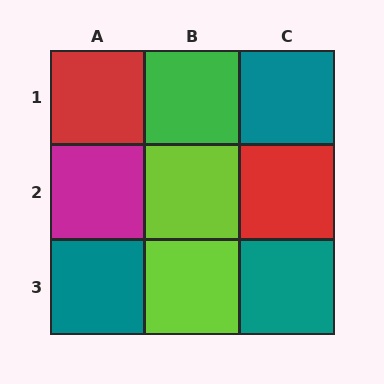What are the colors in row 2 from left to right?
Magenta, lime, red.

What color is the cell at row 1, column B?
Green.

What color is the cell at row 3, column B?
Lime.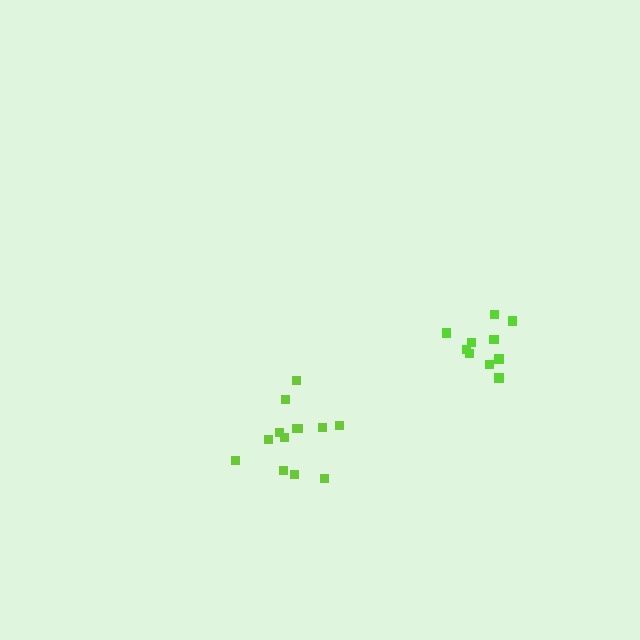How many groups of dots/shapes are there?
There are 2 groups.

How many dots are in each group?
Group 1: 13 dots, Group 2: 10 dots (23 total).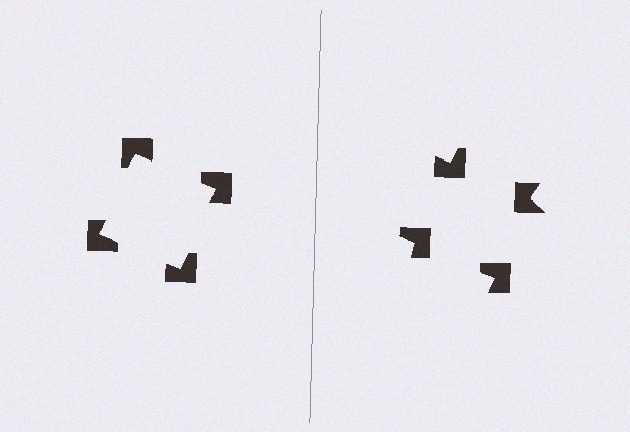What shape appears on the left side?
An illusory square.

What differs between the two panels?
The notched squares are positioned identically on both sides; only the wedge orientations differ. On the left they align to a square; on the right they are misaligned.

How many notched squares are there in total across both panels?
8 — 4 on each side.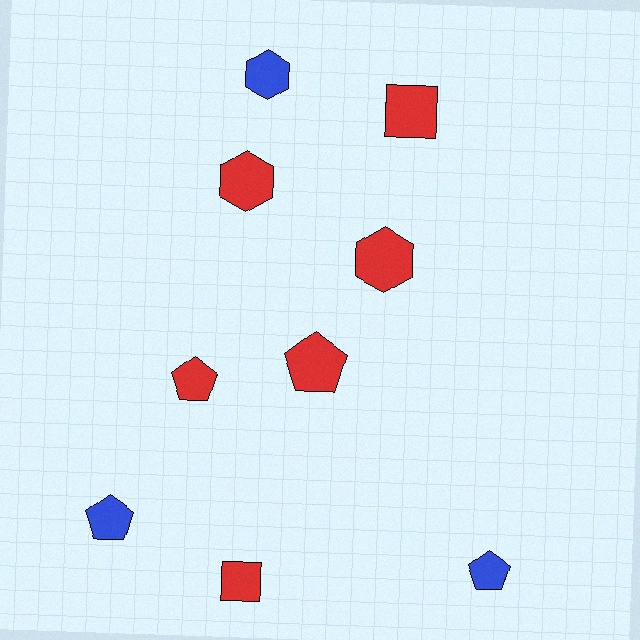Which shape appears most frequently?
Pentagon, with 4 objects.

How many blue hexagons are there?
There is 1 blue hexagon.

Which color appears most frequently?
Red, with 6 objects.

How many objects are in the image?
There are 9 objects.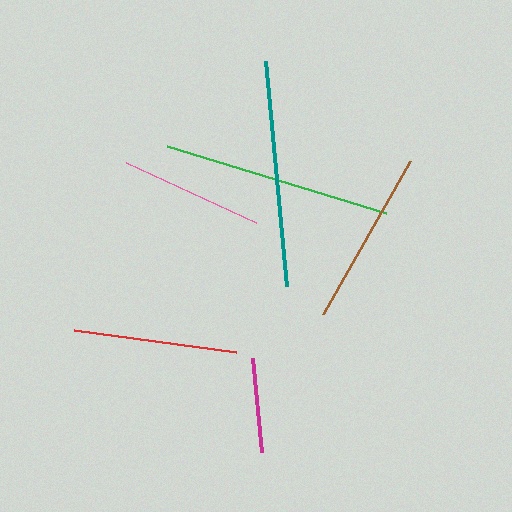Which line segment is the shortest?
The magenta line is the shortest at approximately 93 pixels.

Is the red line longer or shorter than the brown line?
The brown line is longer than the red line.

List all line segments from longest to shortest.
From longest to shortest: green, teal, brown, red, pink, magenta.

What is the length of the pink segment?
The pink segment is approximately 144 pixels long.